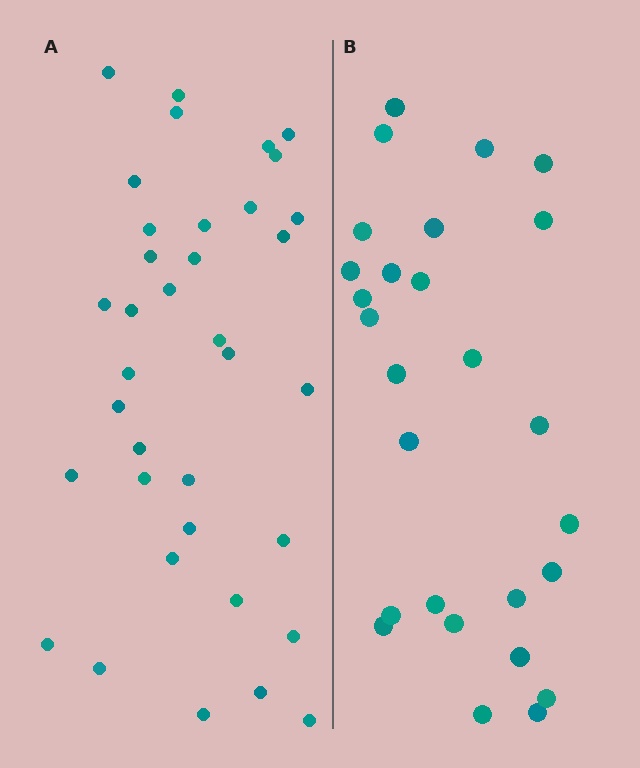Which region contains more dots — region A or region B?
Region A (the left region) has more dots.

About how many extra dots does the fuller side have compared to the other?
Region A has roughly 8 or so more dots than region B.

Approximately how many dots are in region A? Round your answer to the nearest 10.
About 40 dots. (The exact count is 36, which rounds to 40.)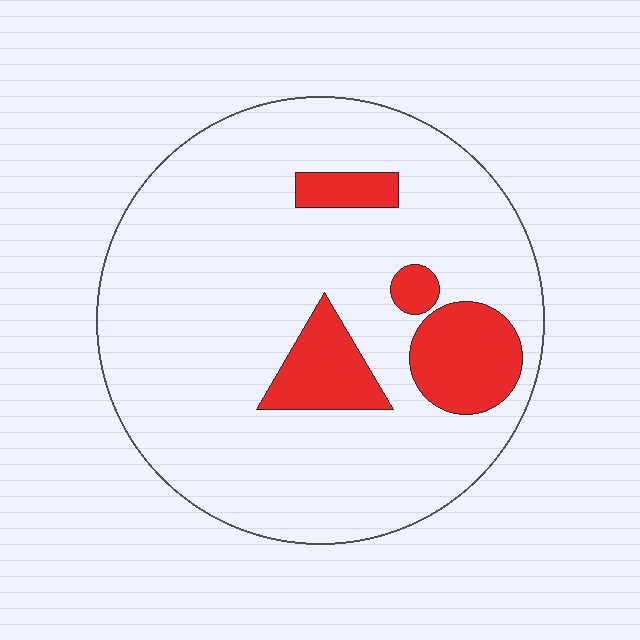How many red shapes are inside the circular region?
4.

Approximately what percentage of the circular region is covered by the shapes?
Approximately 15%.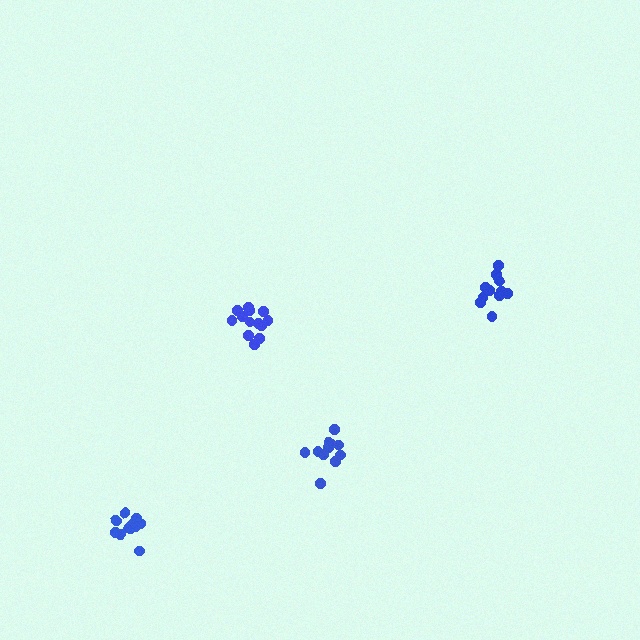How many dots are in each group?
Group 1: 12 dots, Group 2: 13 dots, Group 3: 11 dots, Group 4: 10 dots (46 total).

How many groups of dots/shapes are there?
There are 4 groups.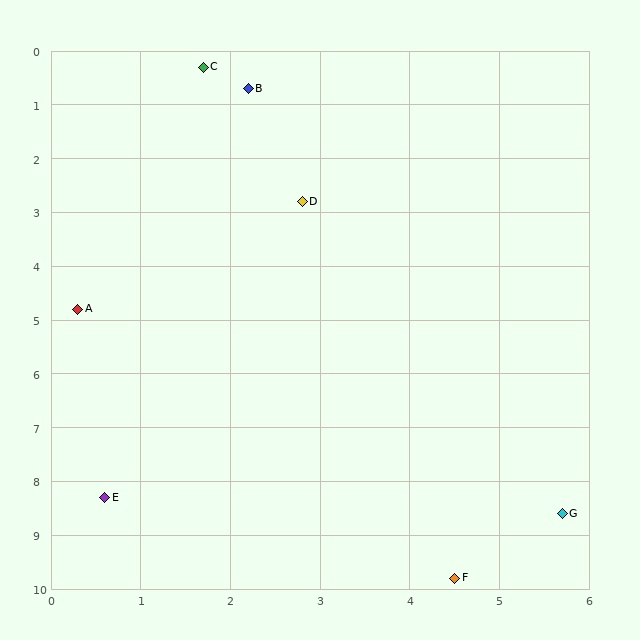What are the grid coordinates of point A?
Point A is at approximately (0.3, 4.8).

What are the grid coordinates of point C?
Point C is at approximately (1.7, 0.3).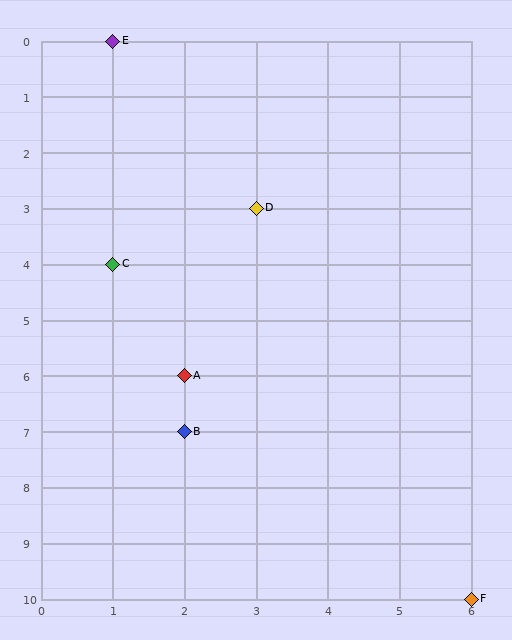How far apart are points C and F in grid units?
Points C and F are 5 columns and 6 rows apart (about 7.8 grid units diagonally).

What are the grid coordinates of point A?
Point A is at grid coordinates (2, 6).